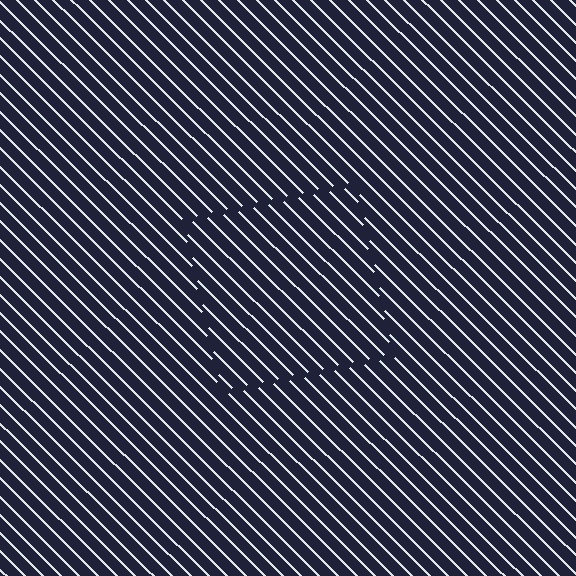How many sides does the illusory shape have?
4 sides — the line-ends trace a square.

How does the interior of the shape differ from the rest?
The interior of the shape contains the same grating, shifted by half a period — the contour is defined by the phase discontinuity where line-ends from the inner and outer gratings abut.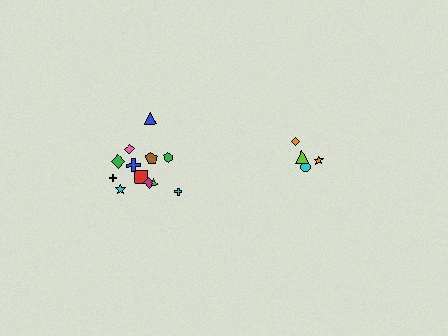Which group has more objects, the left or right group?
The left group.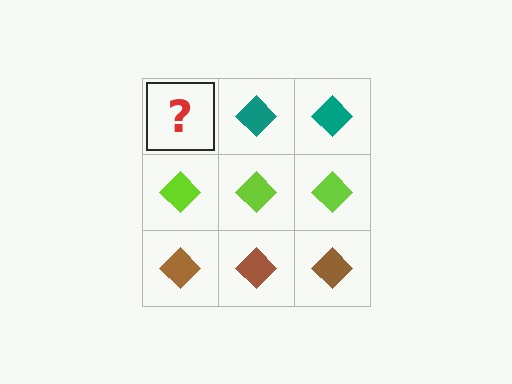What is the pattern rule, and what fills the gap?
The rule is that each row has a consistent color. The gap should be filled with a teal diamond.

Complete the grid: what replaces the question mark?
The question mark should be replaced with a teal diamond.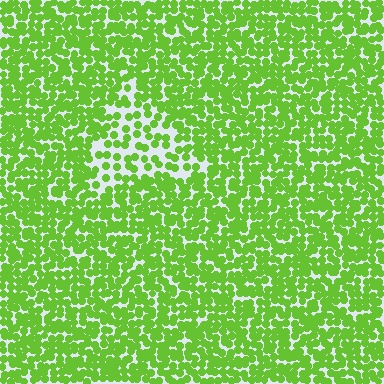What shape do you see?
I see a triangle.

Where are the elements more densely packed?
The elements are more densely packed outside the triangle boundary.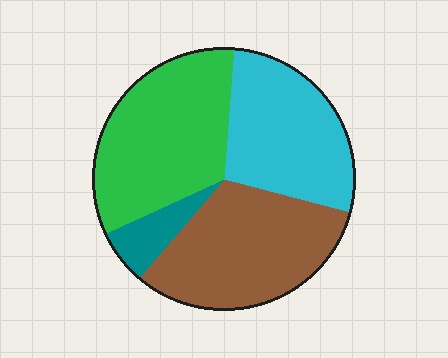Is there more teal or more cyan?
Cyan.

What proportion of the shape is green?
Green covers about 35% of the shape.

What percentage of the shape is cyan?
Cyan covers 28% of the shape.